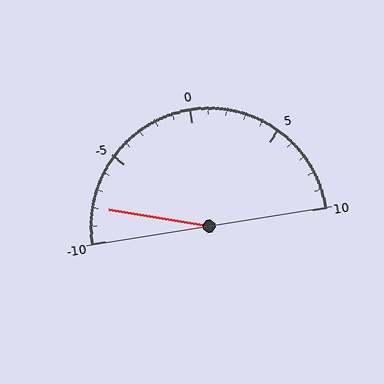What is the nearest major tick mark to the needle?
The nearest major tick mark is -10.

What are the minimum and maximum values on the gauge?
The gauge ranges from -10 to 10.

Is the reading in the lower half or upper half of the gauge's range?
The reading is in the lower half of the range (-10 to 10).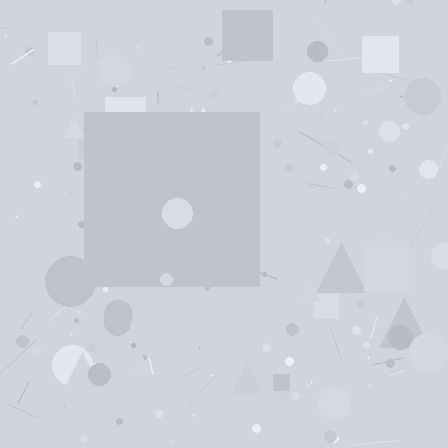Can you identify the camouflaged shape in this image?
The camouflaged shape is a square.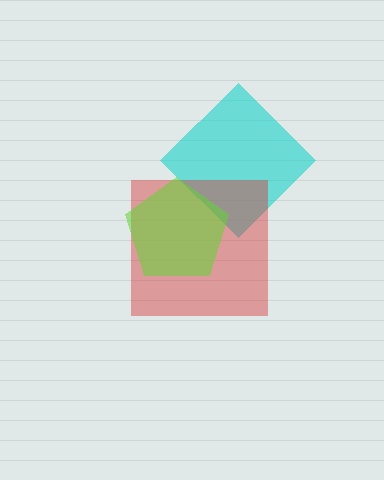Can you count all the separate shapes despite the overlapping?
Yes, there are 3 separate shapes.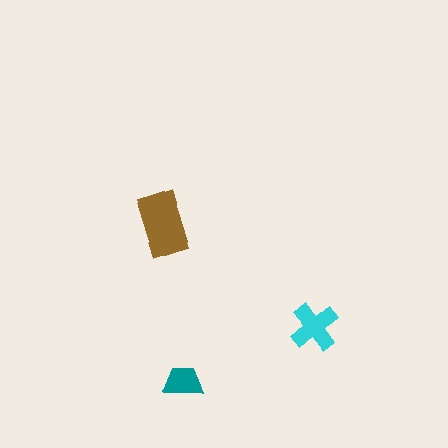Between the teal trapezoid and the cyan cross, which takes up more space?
The cyan cross.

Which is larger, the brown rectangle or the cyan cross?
The brown rectangle.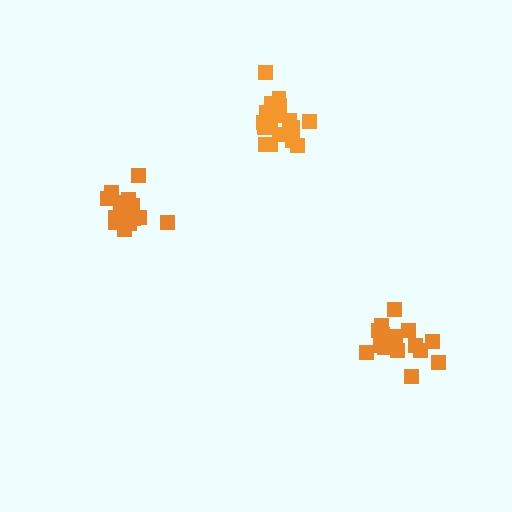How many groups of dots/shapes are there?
There are 3 groups.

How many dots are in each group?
Group 1: 18 dots, Group 2: 18 dots, Group 3: 18 dots (54 total).